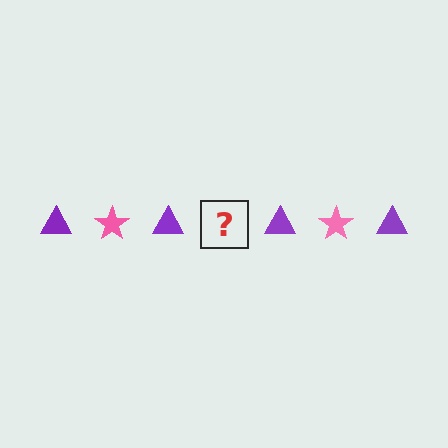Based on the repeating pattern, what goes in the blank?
The blank should be a pink star.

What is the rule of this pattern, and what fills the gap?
The rule is that the pattern alternates between purple triangle and pink star. The gap should be filled with a pink star.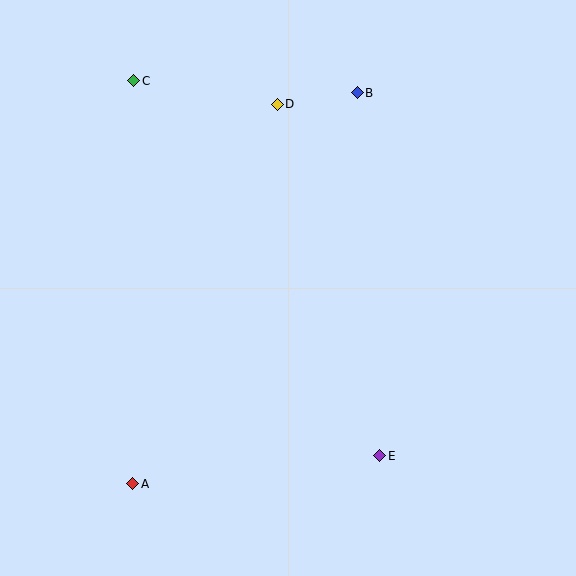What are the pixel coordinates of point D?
Point D is at (277, 104).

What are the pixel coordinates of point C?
Point C is at (134, 81).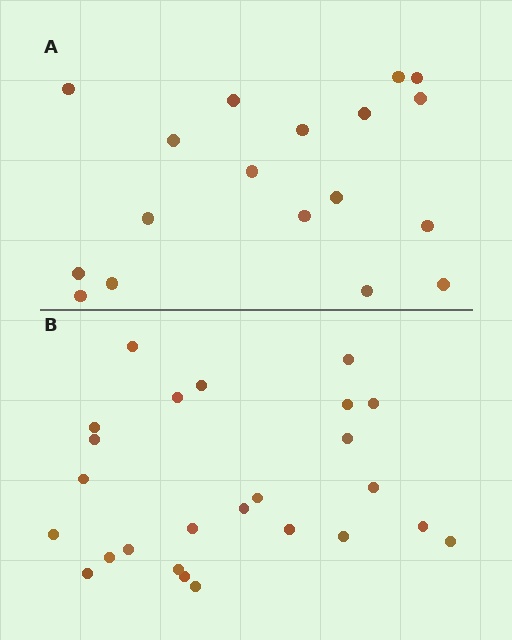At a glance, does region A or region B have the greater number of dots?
Region B (the bottom region) has more dots.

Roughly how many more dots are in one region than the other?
Region B has roughly 8 or so more dots than region A.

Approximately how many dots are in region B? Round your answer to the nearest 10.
About 20 dots. (The exact count is 25, which rounds to 20.)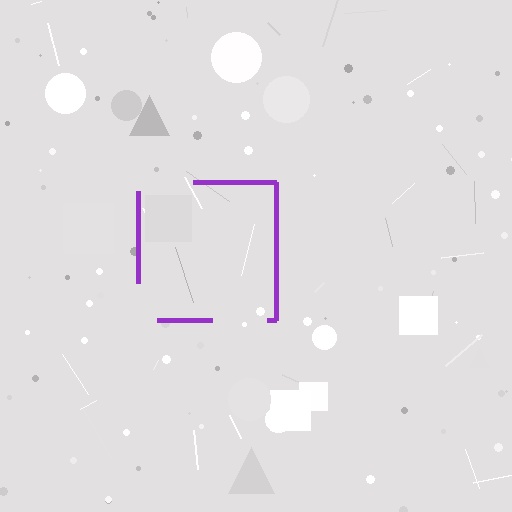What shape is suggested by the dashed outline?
The dashed outline suggests a square.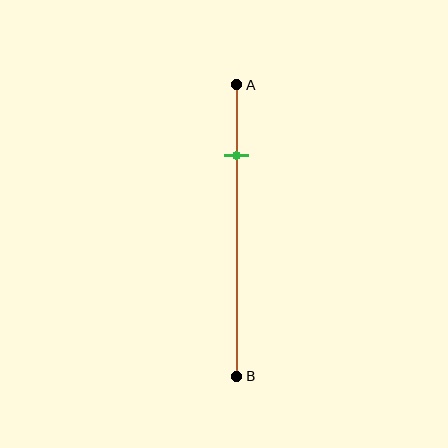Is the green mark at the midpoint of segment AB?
No, the mark is at about 25% from A, not at the 50% midpoint.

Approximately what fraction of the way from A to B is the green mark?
The green mark is approximately 25% of the way from A to B.